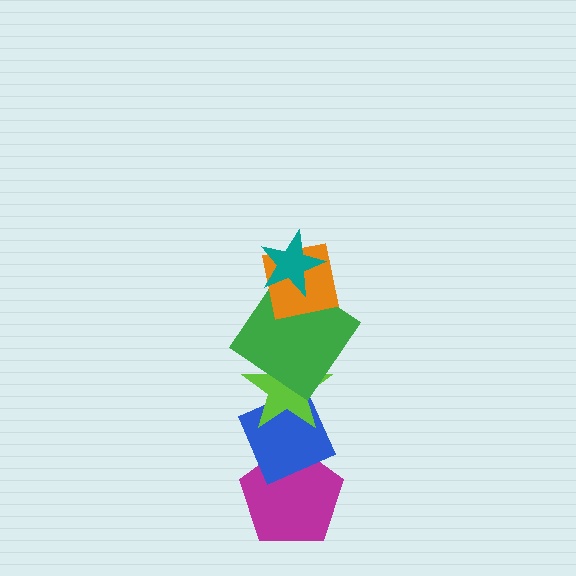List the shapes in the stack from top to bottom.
From top to bottom: the teal star, the orange square, the green diamond, the lime star, the blue diamond, the magenta pentagon.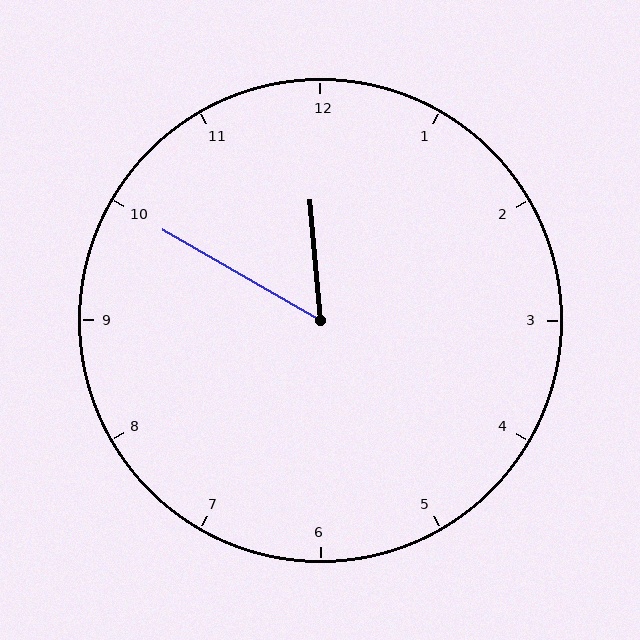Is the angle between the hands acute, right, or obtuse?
It is acute.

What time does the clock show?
11:50.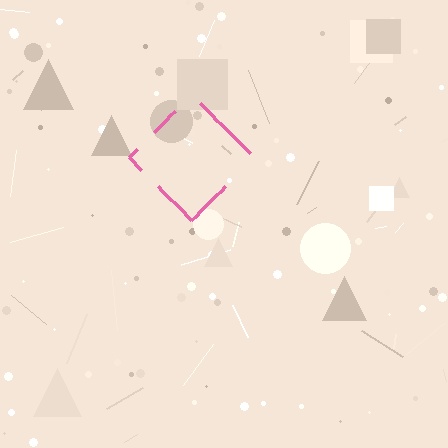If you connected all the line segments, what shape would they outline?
They would outline a diamond.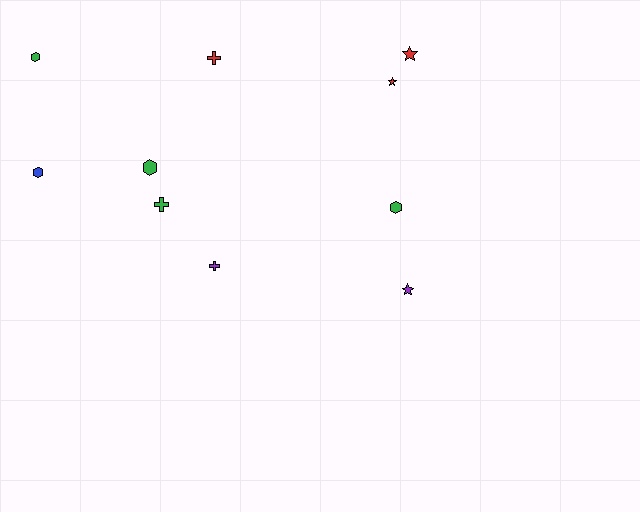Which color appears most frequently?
Green, with 4 objects.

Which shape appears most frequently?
Hexagon, with 4 objects.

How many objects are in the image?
There are 10 objects.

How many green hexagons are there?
There are 3 green hexagons.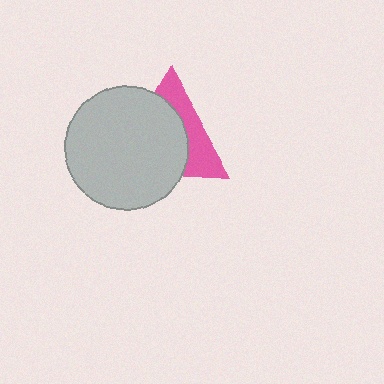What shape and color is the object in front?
The object in front is a light gray circle.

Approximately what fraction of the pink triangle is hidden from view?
Roughly 63% of the pink triangle is hidden behind the light gray circle.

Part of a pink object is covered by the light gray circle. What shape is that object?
It is a triangle.